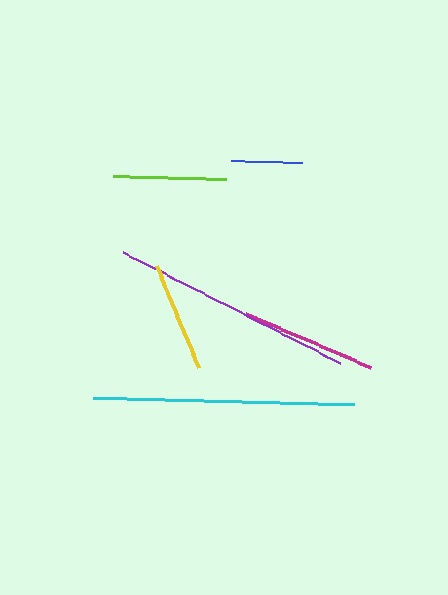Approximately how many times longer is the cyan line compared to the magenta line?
The cyan line is approximately 1.9 times the length of the magenta line.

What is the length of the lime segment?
The lime segment is approximately 113 pixels long.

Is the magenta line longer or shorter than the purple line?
The purple line is longer than the magenta line.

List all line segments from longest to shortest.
From longest to shortest: cyan, purple, magenta, lime, yellow, blue.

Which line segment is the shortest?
The blue line is the shortest at approximately 71 pixels.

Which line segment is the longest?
The cyan line is the longest at approximately 260 pixels.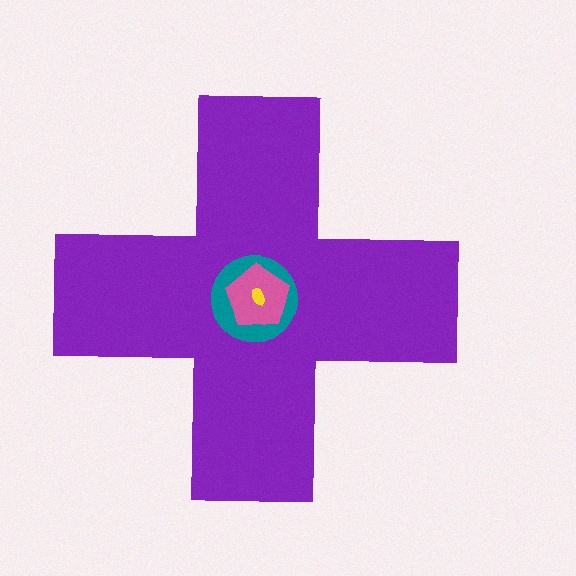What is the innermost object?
The yellow ellipse.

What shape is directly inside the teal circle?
The pink pentagon.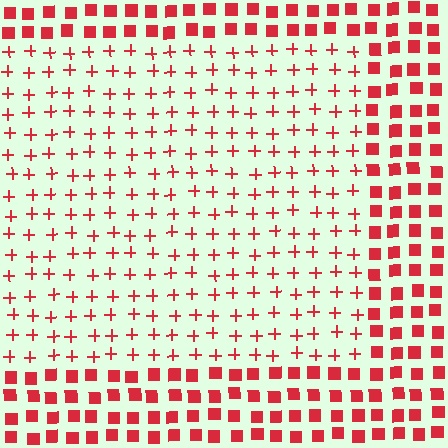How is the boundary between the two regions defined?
The boundary is defined by a change in element shape: plus signs inside vs. squares outside. All elements share the same color and spacing.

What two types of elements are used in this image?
The image uses plus signs inside the rectangle region and squares outside it.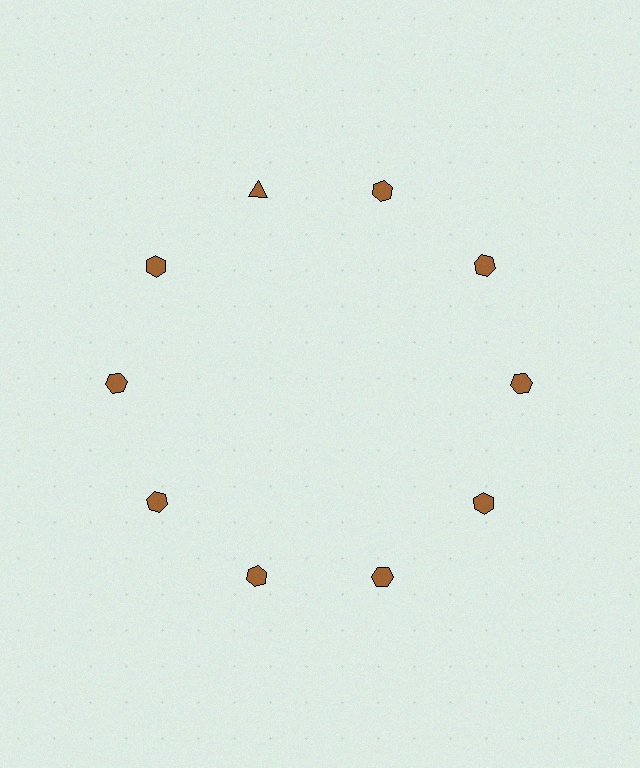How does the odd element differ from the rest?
It has a different shape: triangle instead of hexagon.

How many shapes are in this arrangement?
There are 10 shapes arranged in a ring pattern.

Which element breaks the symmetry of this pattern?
The brown triangle at roughly the 11 o'clock position breaks the symmetry. All other shapes are brown hexagons.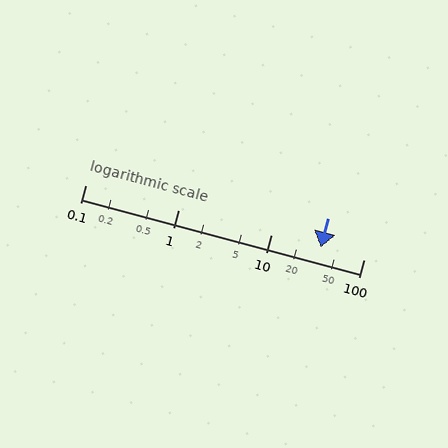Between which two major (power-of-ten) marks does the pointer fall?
The pointer is between 10 and 100.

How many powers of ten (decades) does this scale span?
The scale spans 3 decades, from 0.1 to 100.